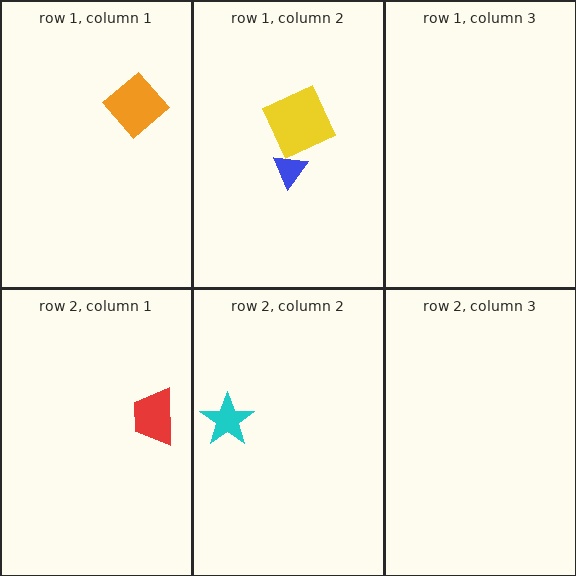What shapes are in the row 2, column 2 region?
The cyan star.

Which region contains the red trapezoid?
The row 2, column 1 region.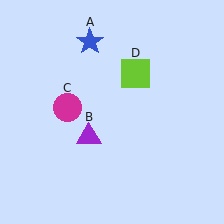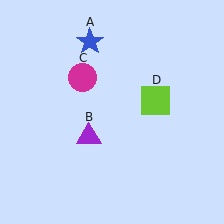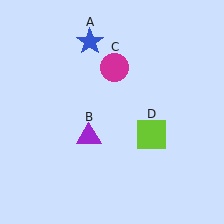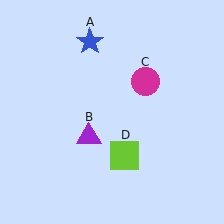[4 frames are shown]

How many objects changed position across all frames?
2 objects changed position: magenta circle (object C), lime square (object D).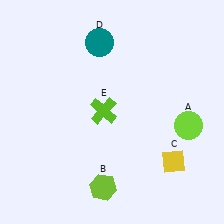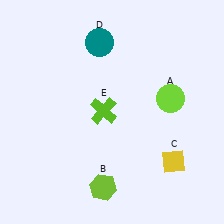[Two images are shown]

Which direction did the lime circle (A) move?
The lime circle (A) moved up.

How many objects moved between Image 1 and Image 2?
1 object moved between the two images.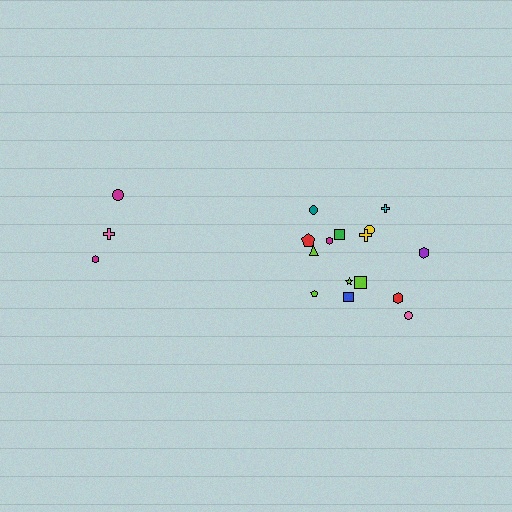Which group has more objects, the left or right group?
The right group.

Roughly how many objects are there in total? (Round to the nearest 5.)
Roughly 20 objects in total.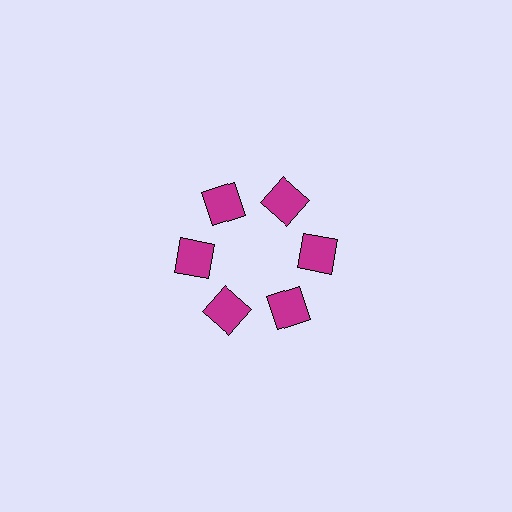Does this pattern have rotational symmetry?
Yes, this pattern has 6-fold rotational symmetry. It looks the same after rotating 60 degrees around the center.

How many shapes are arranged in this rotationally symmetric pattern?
There are 6 shapes, arranged in 6 groups of 1.